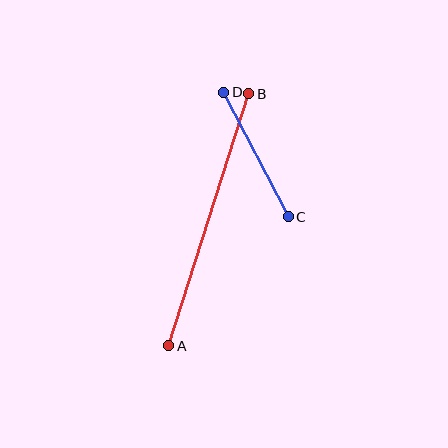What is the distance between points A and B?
The distance is approximately 264 pixels.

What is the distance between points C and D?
The distance is approximately 140 pixels.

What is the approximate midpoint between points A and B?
The midpoint is at approximately (209, 220) pixels.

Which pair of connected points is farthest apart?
Points A and B are farthest apart.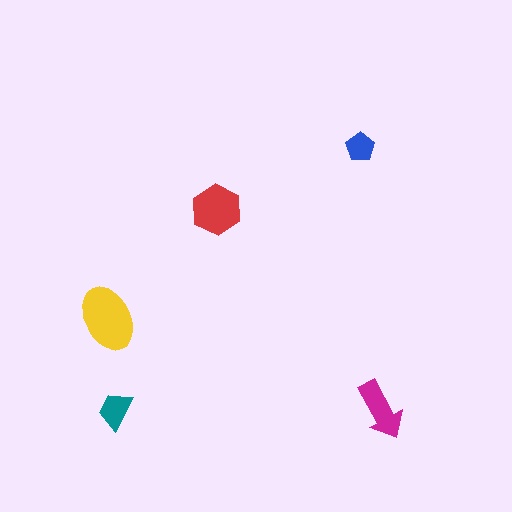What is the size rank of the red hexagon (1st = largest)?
2nd.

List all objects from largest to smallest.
The yellow ellipse, the red hexagon, the magenta arrow, the teal trapezoid, the blue pentagon.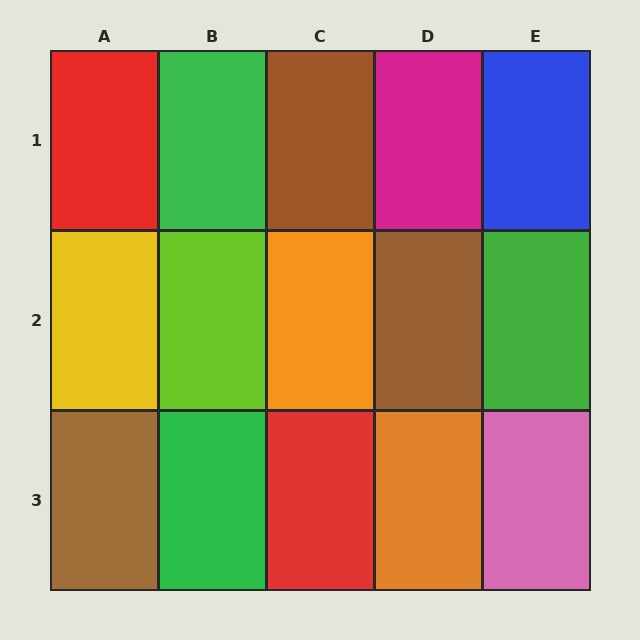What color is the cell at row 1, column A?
Red.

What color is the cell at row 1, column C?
Brown.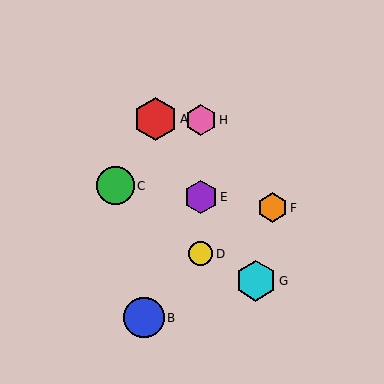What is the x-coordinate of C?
Object C is at x≈115.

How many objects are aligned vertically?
3 objects (D, E, H) are aligned vertically.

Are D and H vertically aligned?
Yes, both are at x≈201.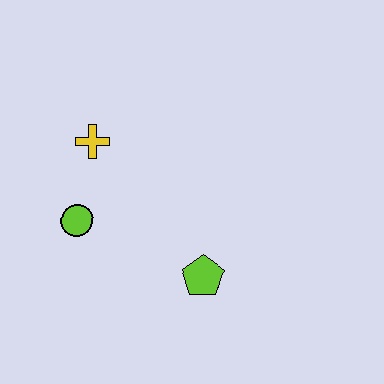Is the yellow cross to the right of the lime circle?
Yes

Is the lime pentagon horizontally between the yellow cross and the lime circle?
No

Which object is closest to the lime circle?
The yellow cross is closest to the lime circle.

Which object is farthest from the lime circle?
The lime pentagon is farthest from the lime circle.